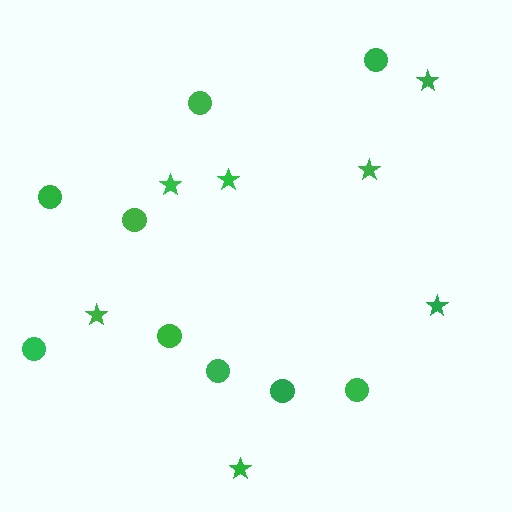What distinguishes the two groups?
There are 2 groups: one group of circles (9) and one group of stars (7).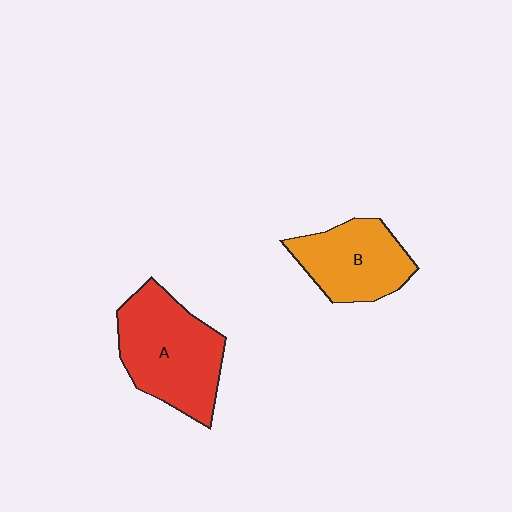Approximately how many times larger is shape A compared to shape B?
Approximately 1.3 times.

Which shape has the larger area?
Shape A (red).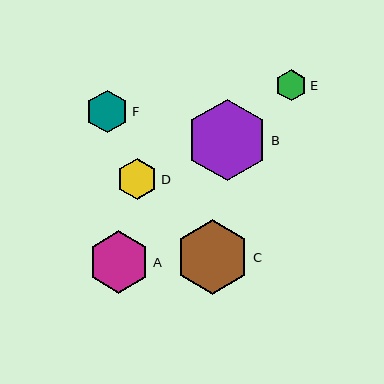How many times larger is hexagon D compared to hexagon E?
Hexagon D is approximately 1.3 times the size of hexagon E.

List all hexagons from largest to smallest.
From largest to smallest: B, C, A, F, D, E.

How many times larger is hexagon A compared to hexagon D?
Hexagon A is approximately 1.5 times the size of hexagon D.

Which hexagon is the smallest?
Hexagon E is the smallest with a size of approximately 31 pixels.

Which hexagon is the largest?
Hexagon B is the largest with a size of approximately 82 pixels.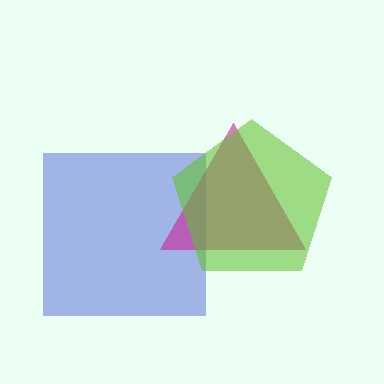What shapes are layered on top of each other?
The layered shapes are: a blue square, a magenta triangle, a lime pentagon.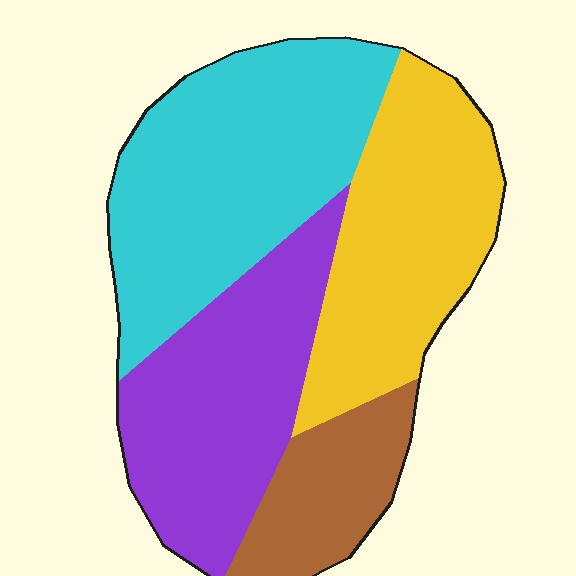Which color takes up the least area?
Brown, at roughly 15%.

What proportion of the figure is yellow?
Yellow covers around 25% of the figure.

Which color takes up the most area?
Cyan, at roughly 35%.